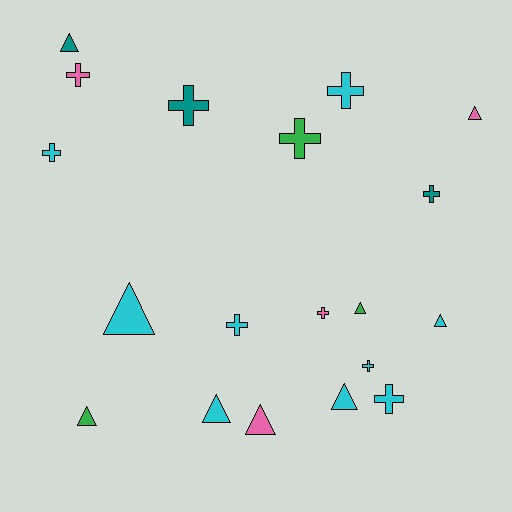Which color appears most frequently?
Cyan, with 9 objects.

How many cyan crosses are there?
There are 5 cyan crosses.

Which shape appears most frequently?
Cross, with 10 objects.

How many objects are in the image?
There are 19 objects.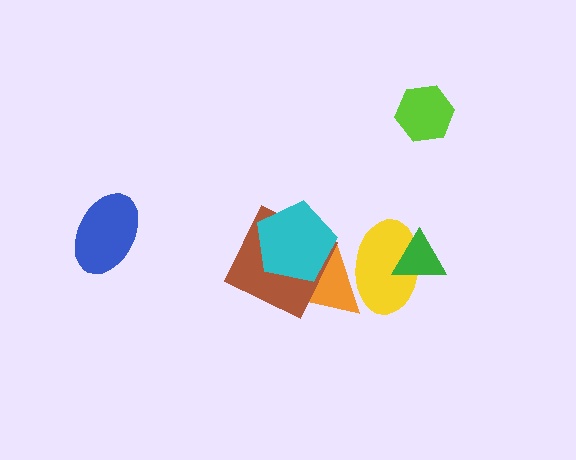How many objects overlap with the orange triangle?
3 objects overlap with the orange triangle.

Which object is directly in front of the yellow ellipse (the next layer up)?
The green triangle is directly in front of the yellow ellipse.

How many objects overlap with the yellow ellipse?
2 objects overlap with the yellow ellipse.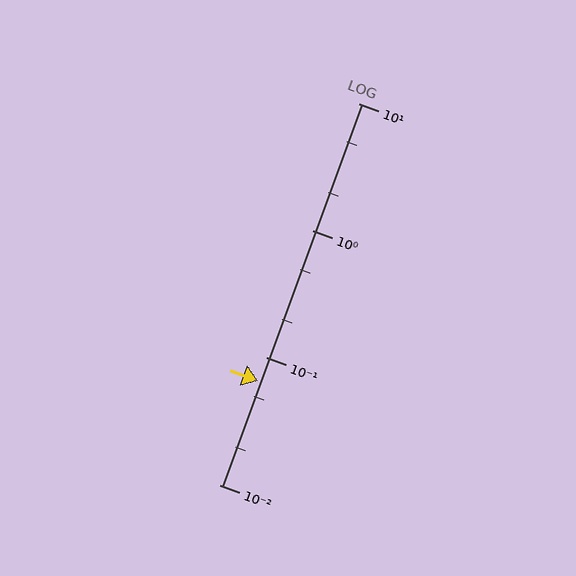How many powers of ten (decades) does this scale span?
The scale spans 3 decades, from 0.01 to 10.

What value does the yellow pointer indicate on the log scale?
The pointer indicates approximately 0.066.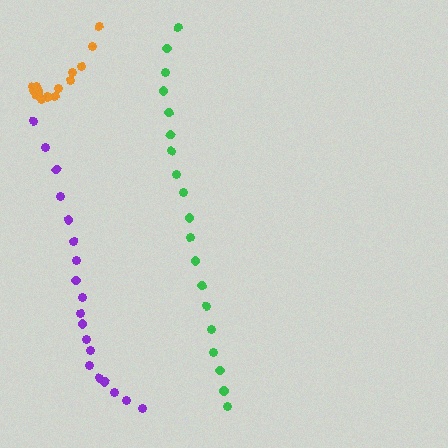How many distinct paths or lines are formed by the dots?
There are 3 distinct paths.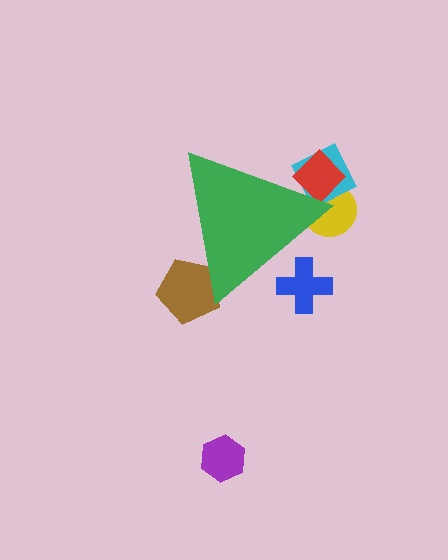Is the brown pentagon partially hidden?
Yes, the brown pentagon is partially hidden behind the green triangle.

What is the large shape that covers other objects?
A green triangle.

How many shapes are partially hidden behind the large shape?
5 shapes are partially hidden.